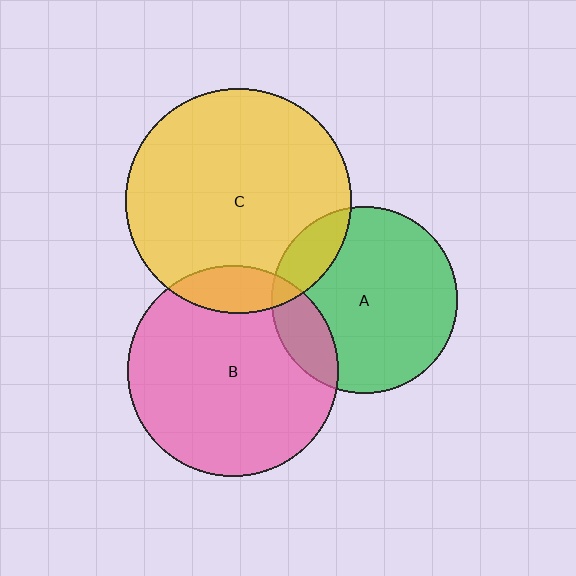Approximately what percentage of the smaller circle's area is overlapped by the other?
Approximately 15%.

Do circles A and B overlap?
Yes.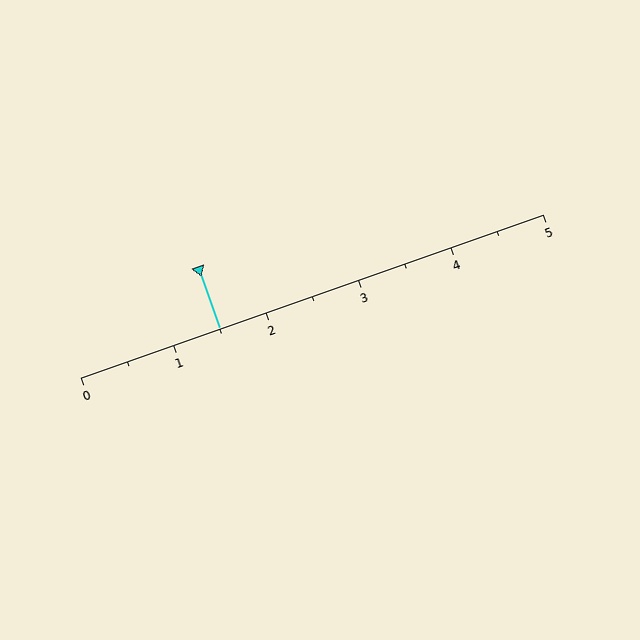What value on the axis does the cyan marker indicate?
The marker indicates approximately 1.5.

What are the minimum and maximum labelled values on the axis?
The axis runs from 0 to 5.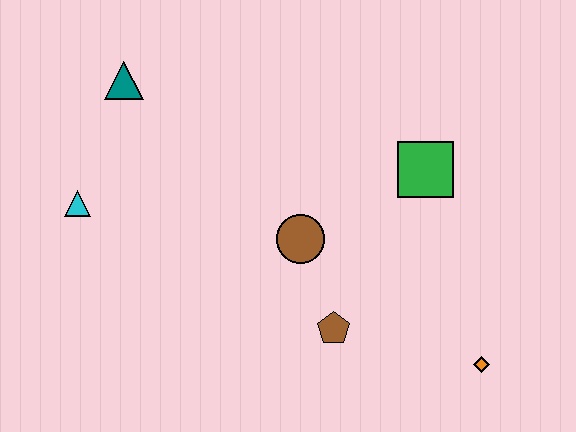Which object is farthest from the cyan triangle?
The orange diamond is farthest from the cyan triangle.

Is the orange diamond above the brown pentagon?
No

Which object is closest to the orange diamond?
The brown pentagon is closest to the orange diamond.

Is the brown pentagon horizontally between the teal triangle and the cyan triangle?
No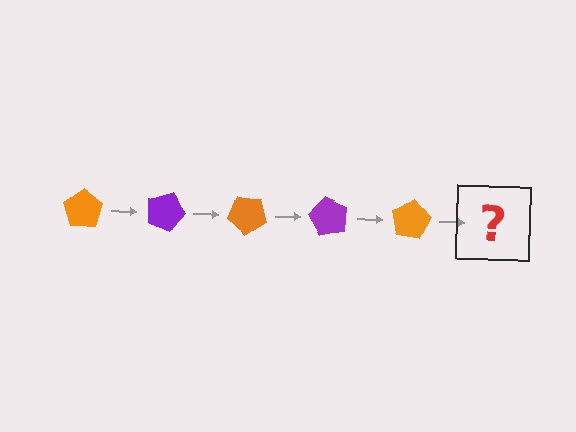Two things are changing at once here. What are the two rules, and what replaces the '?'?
The two rules are that it rotates 20 degrees each step and the color cycles through orange and purple. The '?' should be a purple pentagon, rotated 100 degrees from the start.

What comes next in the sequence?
The next element should be a purple pentagon, rotated 100 degrees from the start.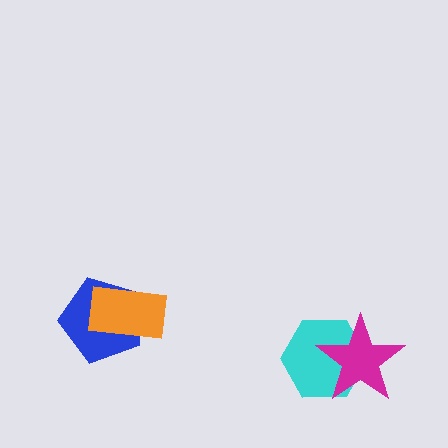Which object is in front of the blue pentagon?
The orange rectangle is in front of the blue pentagon.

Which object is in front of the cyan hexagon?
The magenta star is in front of the cyan hexagon.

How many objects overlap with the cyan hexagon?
1 object overlaps with the cyan hexagon.